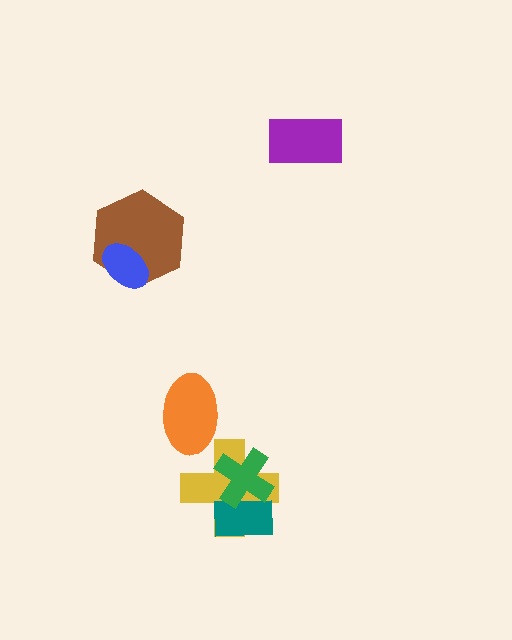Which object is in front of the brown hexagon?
The blue ellipse is in front of the brown hexagon.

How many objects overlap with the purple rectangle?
0 objects overlap with the purple rectangle.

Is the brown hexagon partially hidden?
Yes, it is partially covered by another shape.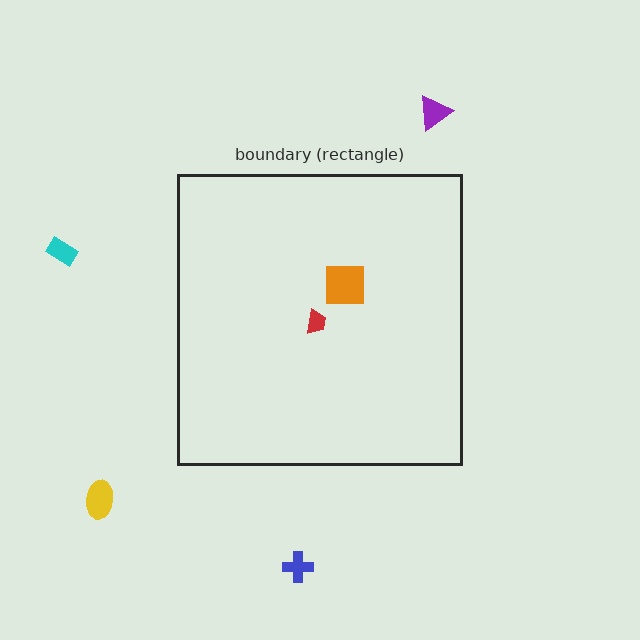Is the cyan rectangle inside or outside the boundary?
Outside.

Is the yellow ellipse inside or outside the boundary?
Outside.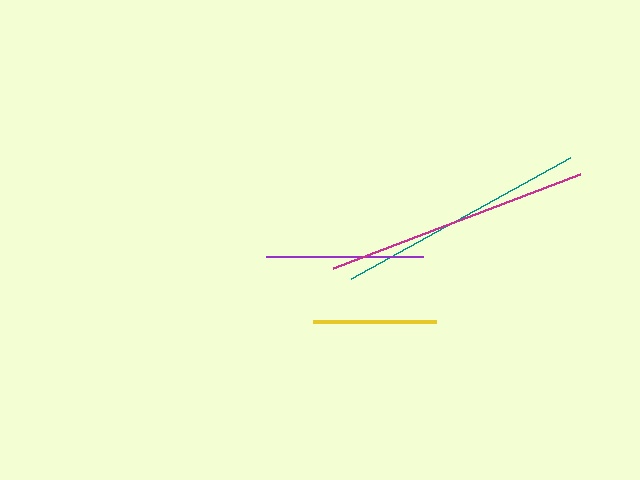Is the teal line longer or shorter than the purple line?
The teal line is longer than the purple line.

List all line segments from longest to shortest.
From longest to shortest: magenta, teal, purple, yellow.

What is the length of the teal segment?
The teal segment is approximately 250 pixels long.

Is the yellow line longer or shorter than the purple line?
The purple line is longer than the yellow line.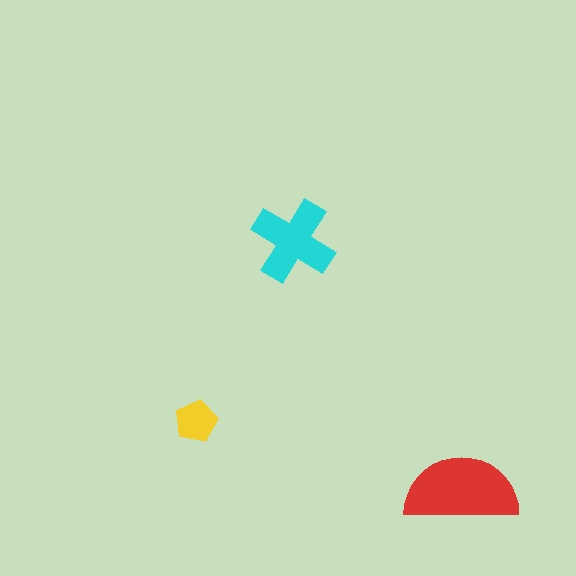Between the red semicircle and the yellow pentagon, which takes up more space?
The red semicircle.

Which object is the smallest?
The yellow pentagon.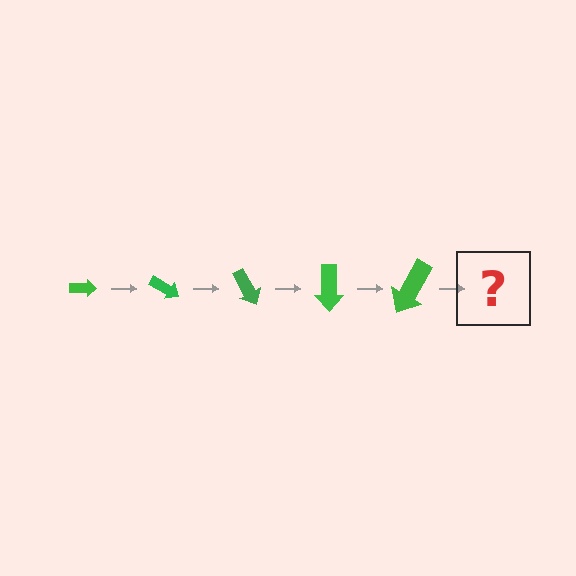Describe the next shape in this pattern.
It should be an arrow, larger than the previous one and rotated 150 degrees from the start.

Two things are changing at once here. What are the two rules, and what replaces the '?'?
The two rules are that the arrow grows larger each step and it rotates 30 degrees each step. The '?' should be an arrow, larger than the previous one and rotated 150 degrees from the start.